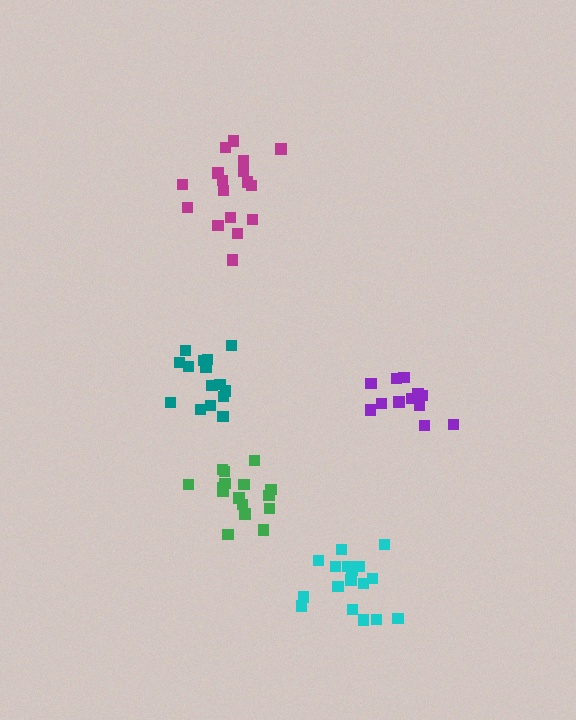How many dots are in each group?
Group 1: 12 dots, Group 2: 16 dots, Group 3: 17 dots, Group 4: 16 dots, Group 5: 17 dots (78 total).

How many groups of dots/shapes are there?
There are 5 groups.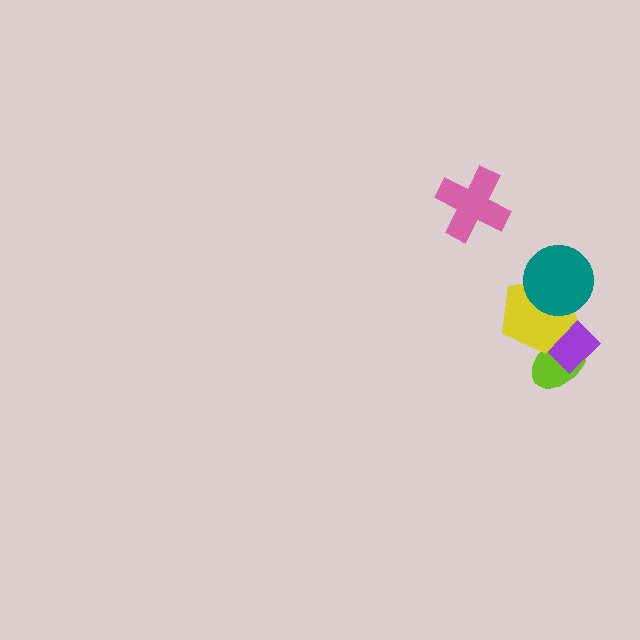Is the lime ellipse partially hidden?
Yes, it is partially covered by another shape.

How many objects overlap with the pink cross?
0 objects overlap with the pink cross.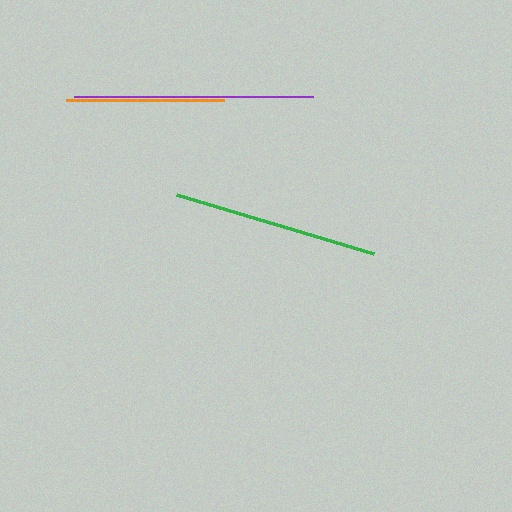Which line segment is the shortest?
The orange line is the shortest at approximately 158 pixels.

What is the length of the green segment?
The green segment is approximately 206 pixels long.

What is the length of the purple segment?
The purple segment is approximately 239 pixels long.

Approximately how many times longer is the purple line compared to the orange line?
The purple line is approximately 1.5 times the length of the orange line.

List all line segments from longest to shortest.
From longest to shortest: purple, green, orange.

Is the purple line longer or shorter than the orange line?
The purple line is longer than the orange line.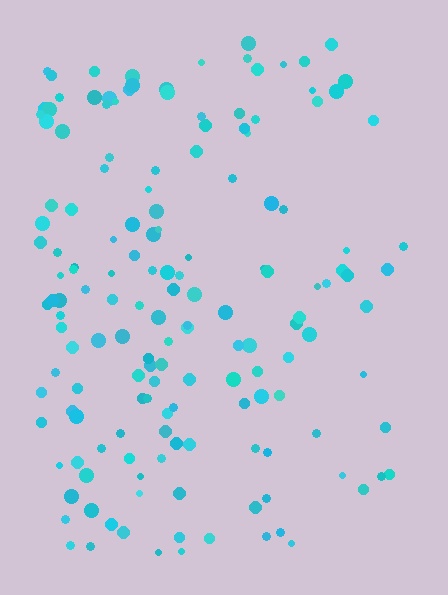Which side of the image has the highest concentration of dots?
The left.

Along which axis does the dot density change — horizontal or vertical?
Horizontal.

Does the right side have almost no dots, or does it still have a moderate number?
Still a moderate number, just noticeably fewer than the left.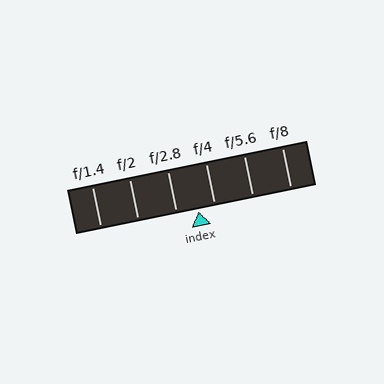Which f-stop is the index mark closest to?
The index mark is closest to f/4.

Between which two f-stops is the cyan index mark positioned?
The index mark is between f/2.8 and f/4.